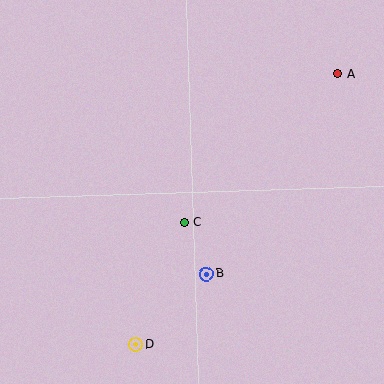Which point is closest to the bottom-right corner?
Point B is closest to the bottom-right corner.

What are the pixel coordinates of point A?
Point A is at (338, 74).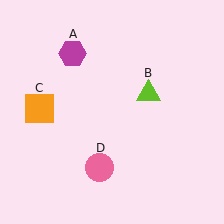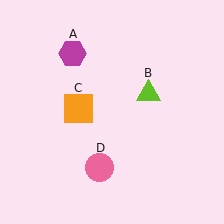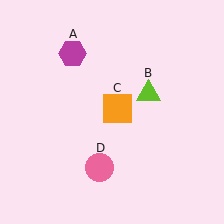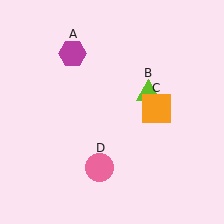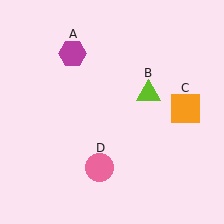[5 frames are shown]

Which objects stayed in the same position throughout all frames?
Magenta hexagon (object A) and lime triangle (object B) and pink circle (object D) remained stationary.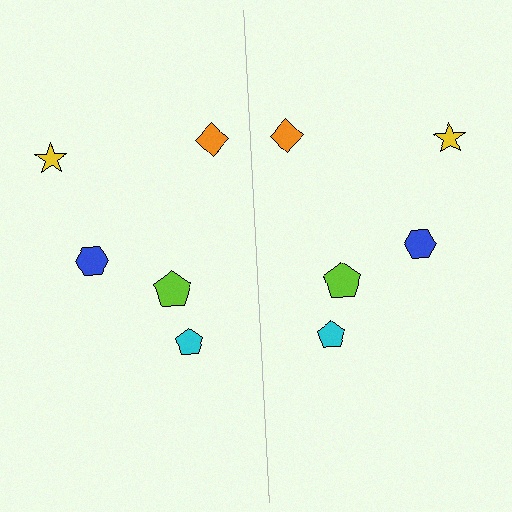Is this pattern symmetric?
Yes, this pattern has bilateral (reflection) symmetry.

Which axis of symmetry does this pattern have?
The pattern has a vertical axis of symmetry running through the center of the image.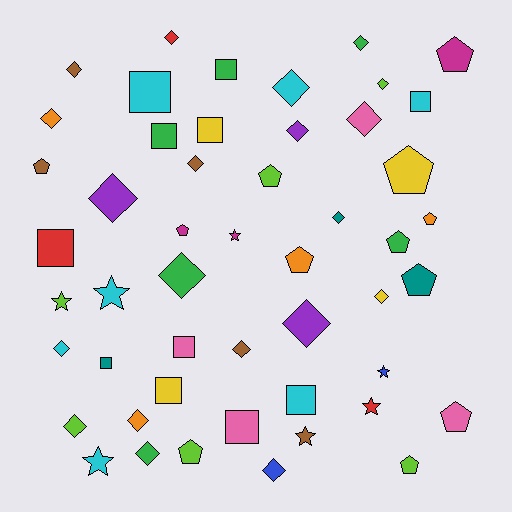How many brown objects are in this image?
There are 5 brown objects.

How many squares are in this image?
There are 11 squares.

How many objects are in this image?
There are 50 objects.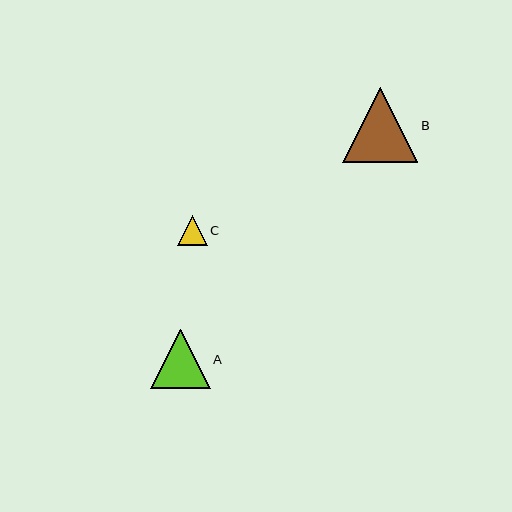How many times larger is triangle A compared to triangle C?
Triangle A is approximately 2.0 times the size of triangle C.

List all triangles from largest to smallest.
From largest to smallest: B, A, C.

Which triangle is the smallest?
Triangle C is the smallest with a size of approximately 30 pixels.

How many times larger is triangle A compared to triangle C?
Triangle A is approximately 2.0 times the size of triangle C.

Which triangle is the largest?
Triangle B is the largest with a size of approximately 75 pixels.